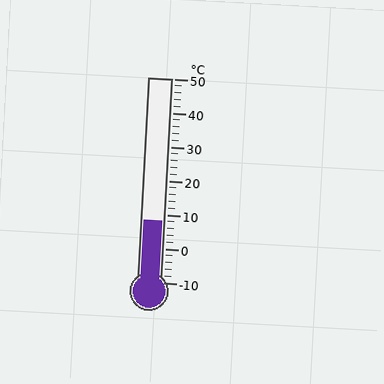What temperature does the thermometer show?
The thermometer shows approximately 8°C.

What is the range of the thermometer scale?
The thermometer scale ranges from -10°C to 50°C.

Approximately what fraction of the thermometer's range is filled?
The thermometer is filled to approximately 30% of its range.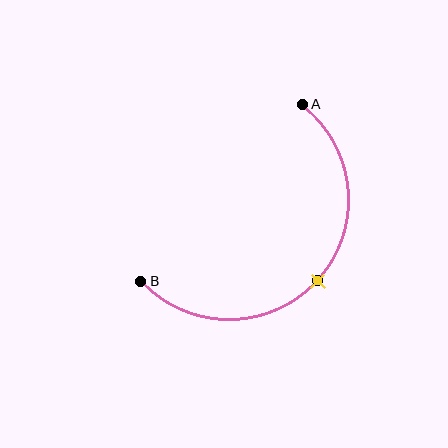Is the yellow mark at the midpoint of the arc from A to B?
Yes. The yellow mark lies on the arc at equal arc-length from both A and B — it is the arc midpoint.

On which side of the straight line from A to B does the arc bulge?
The arc bulges below and to the right of the straight line connecting A and B.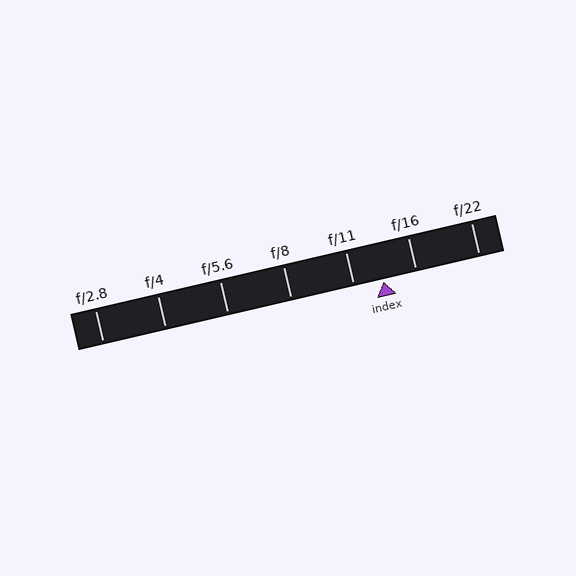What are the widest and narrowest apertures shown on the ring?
The widest aperture shown is f/2.8 and the narrowest is f/22.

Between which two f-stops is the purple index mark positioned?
The index mark is between f/11 and f/16.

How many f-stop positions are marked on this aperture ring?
There are 7 f-stop positions marked.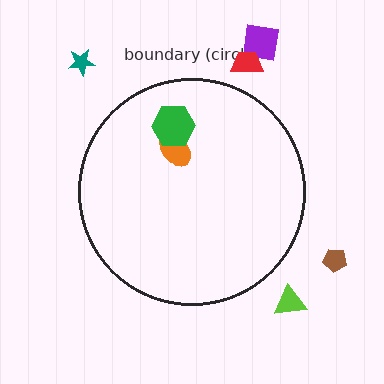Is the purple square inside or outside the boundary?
Outside.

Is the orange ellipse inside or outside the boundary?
Inside.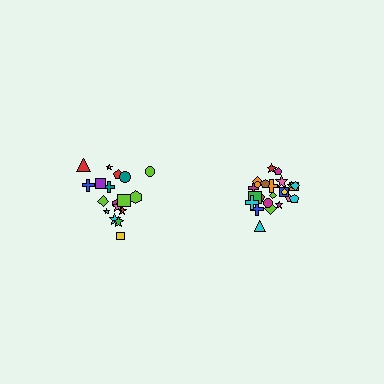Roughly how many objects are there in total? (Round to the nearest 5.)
Roughly 45 objects in total.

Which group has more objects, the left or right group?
The right group.